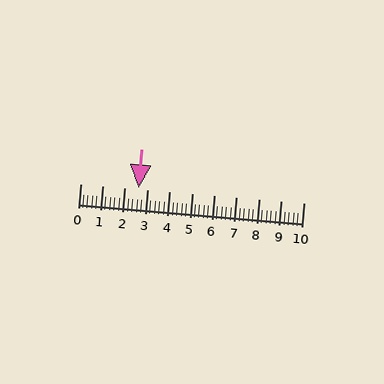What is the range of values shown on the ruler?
The ruler shows values from 0 to 10.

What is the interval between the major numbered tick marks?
The major tick marks are spaced 1 units apart.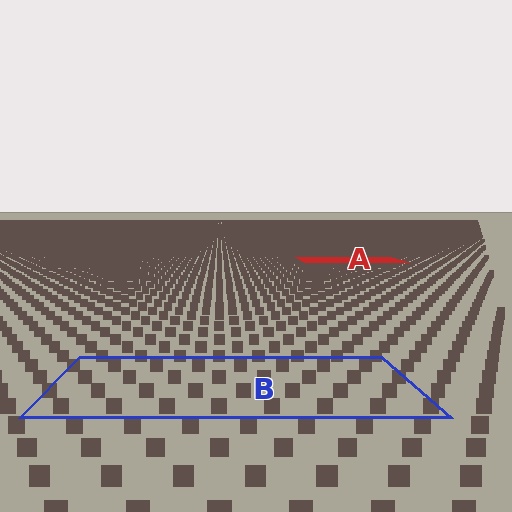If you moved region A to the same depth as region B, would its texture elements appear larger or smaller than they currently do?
They would appear larger. At a closer depth, the same texture elements are projected at a bigger on-screen size.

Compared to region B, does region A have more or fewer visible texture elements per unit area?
Region A has more texture elements per unit area — they are packed more densely because it is farther away.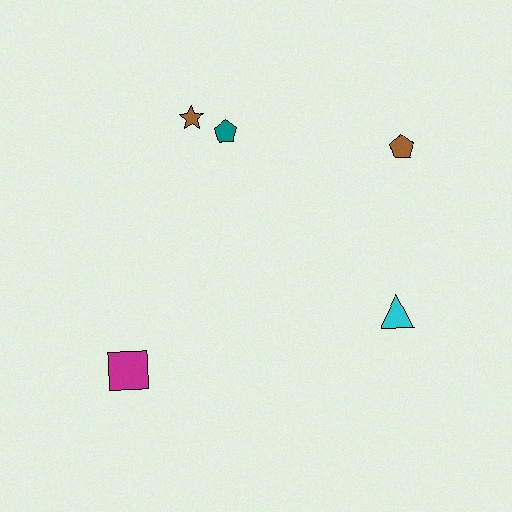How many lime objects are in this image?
There are no lime objects.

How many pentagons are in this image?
There are 2 pentagons.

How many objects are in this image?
There are 5 objects.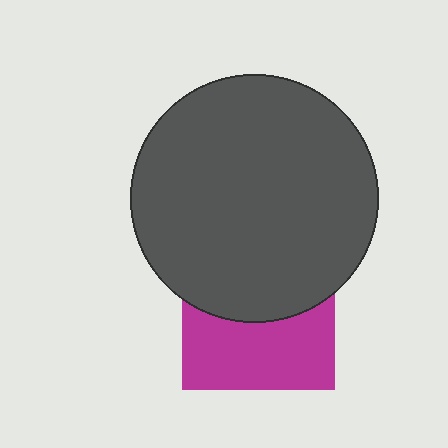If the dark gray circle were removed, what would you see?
You would see the complete magenta square.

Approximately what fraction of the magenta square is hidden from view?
Roughly 51% of the magenta square is hidden behind the dark gray circle.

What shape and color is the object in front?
The object in front is a dark gray circle.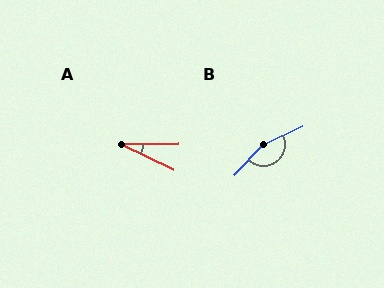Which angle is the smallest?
A, at approximately 27 degrees.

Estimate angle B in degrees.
Approximately 159 degrees.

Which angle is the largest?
B, at approximately 159 degrees.